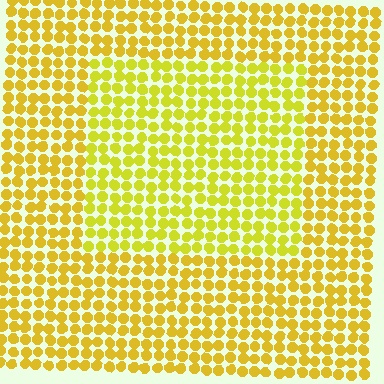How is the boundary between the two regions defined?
The boundary is defined purely by a slight shift in hue (about 17 degrees). Spacing, size, and orientation are identical on both sides.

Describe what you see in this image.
The image is filled with small yellow elements in a uniform arrangement. A rectangle-shaped region is visible where the elements are tinted to a slightly different hue, forming a subtle color boundary.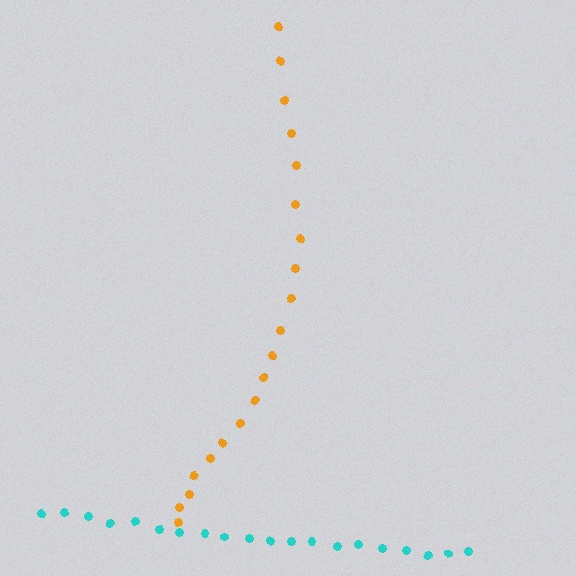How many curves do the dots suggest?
There are 2 distinct paths.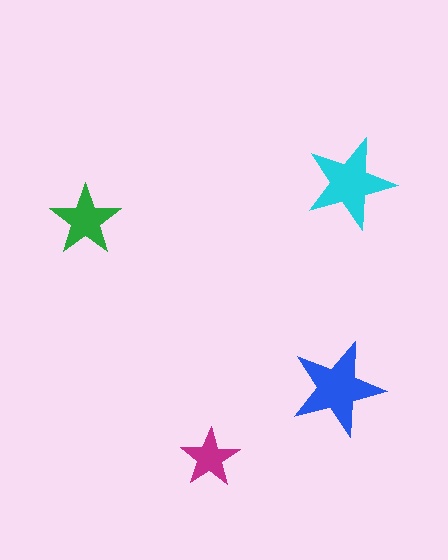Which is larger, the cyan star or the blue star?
The blue one.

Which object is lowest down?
The magenta star is bottommost.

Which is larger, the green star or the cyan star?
The cyan one.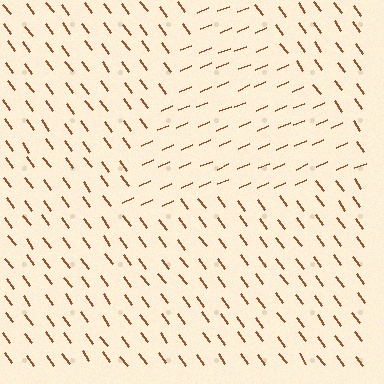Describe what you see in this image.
The image is filled with small brown line segments. A triangle region in the image has lines oriented differently from the surrounding lines, creating a visible texture boundary.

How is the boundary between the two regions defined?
The boundary is defined purely by a change in line orientation (approximately 77 degrees difference). All lines are the same color and thickness.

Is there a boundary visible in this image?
Yes, there is a texture boundary formed by a change in line orientation.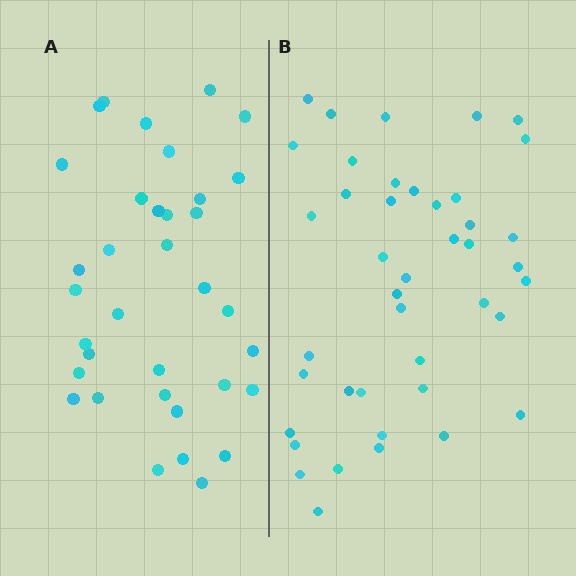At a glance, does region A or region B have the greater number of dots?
Region B (the right region) has more dots.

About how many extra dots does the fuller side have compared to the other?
Region B has roughly 8 or so more dots than region A.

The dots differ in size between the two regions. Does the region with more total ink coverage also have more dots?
No. Region A has more total ink coverage because its dots are larger, but region B actually contains more individual dots. Total area can be misleading — the number of items is what matters here.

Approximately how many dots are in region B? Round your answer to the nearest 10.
About 40 dots. (The exact count is 42, which rounds to 40.)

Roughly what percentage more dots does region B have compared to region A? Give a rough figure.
About 20% more.